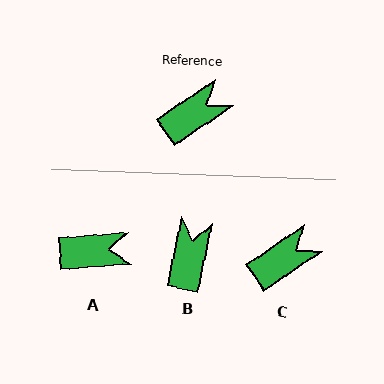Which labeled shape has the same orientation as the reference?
C.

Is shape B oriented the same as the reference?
No, it is off by about 44 degrees.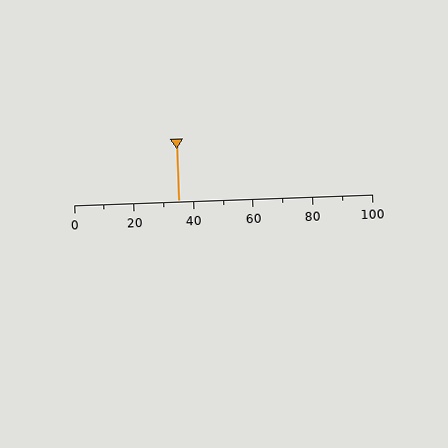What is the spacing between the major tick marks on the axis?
The major ticks are spaced 20 apart.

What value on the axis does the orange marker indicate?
The marker indicates approximately 35.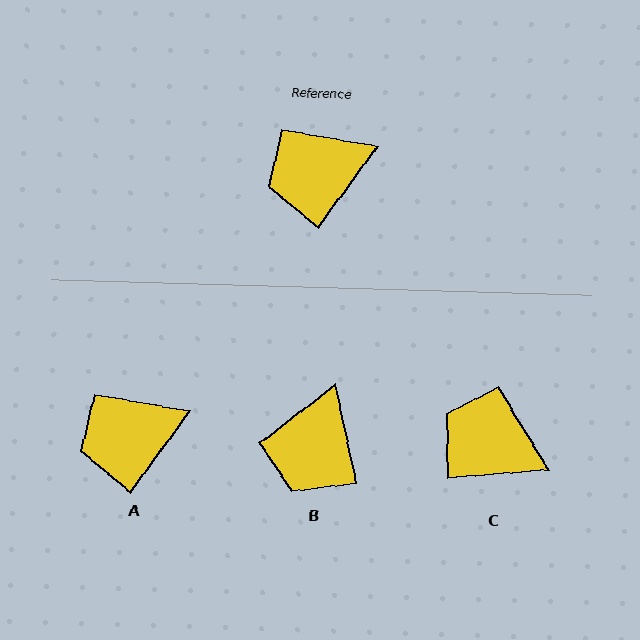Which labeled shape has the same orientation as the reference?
A.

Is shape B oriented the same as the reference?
No, it is off by about 47 degrees.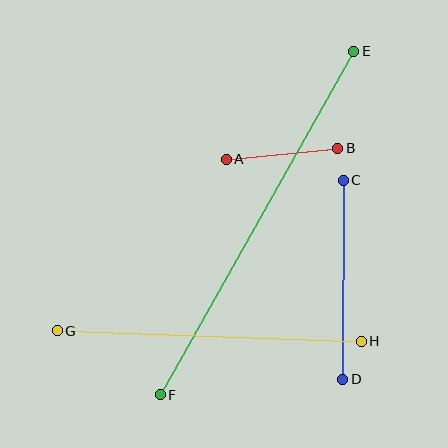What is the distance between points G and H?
The distance is approximately 304 pixels.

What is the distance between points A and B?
The distance is approximately 112 pixels.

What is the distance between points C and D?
The distance is approximately 199 pixels.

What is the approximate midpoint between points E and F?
The midpoint is at approximately (257, 223) pixels.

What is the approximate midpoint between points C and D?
The midpoint is at approximately (343, 280) pixels.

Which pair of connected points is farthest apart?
Points E and F are farthest apart.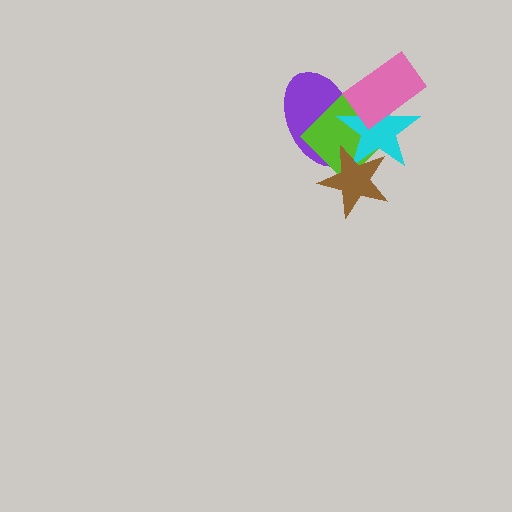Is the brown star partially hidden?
No, no other shape covers it.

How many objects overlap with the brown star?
3 objects overlap with the brown star.